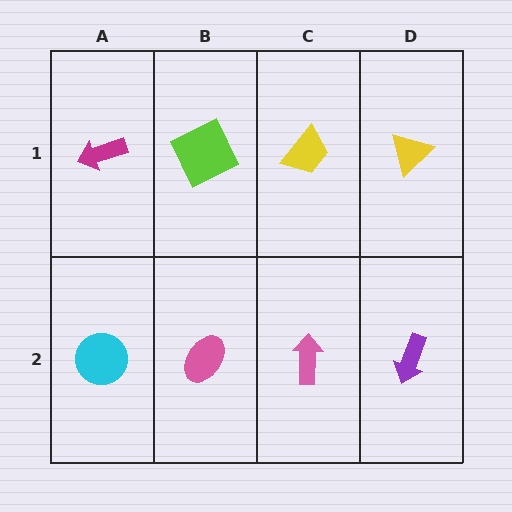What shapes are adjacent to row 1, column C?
A pink arrow (row 2, column C), a lime square (row 1, column B), a yellow triangle (row 1, column D).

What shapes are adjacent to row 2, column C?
A yellow trapezoid (row 1, column C), a pink ellipse (row 2, column B), a purple arrow (row 2, column D).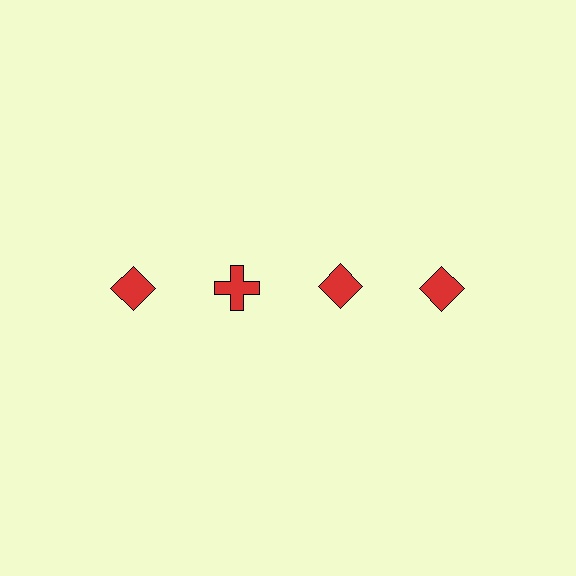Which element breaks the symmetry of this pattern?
The red cross in the top row, second from left column breaks the symmetry. All other shapes are red diamonds.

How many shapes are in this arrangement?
There are 4 shapes arranged in a grid pattern.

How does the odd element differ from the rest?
It has a different shape: cross instead of diamond.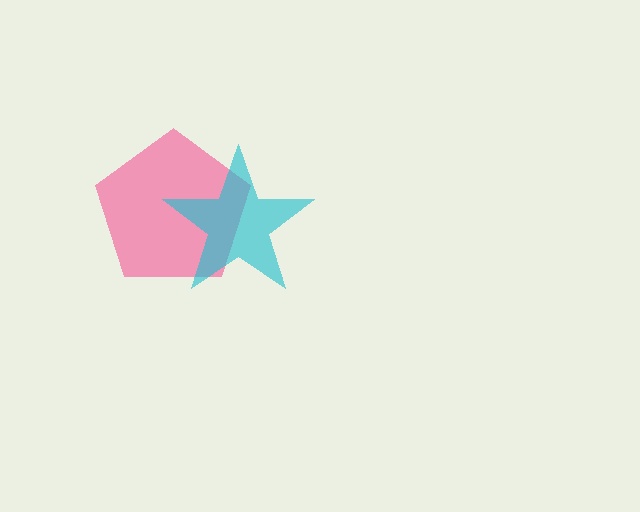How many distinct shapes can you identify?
There are 2 distinct shapes: a pink pentagon, a cyan star.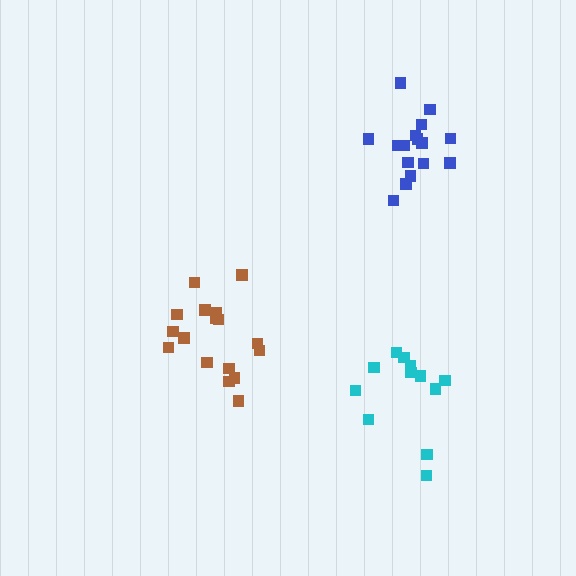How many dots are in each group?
Group 1: 17 dots, Group 2: 17 dots, Group 3: 12 dots (46 total).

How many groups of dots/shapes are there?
There are 3 groups.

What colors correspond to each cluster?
The clusters are colored: blue, brown, cyan.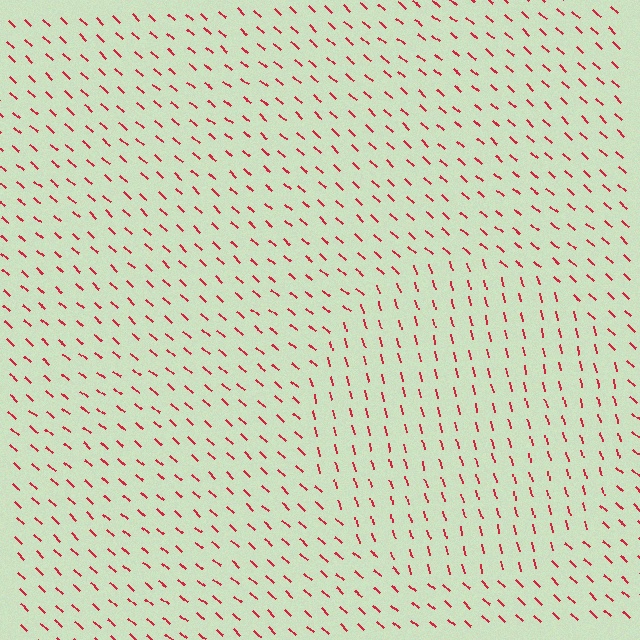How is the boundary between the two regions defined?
The boundary is defined purely by a change in line orientation (approximately 34 degrees difference). All lines are the same color and thickness.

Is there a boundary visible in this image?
Yes, there is a texture boundary formed by a change in line orientation.